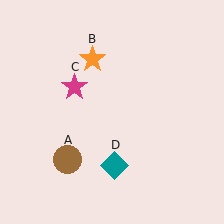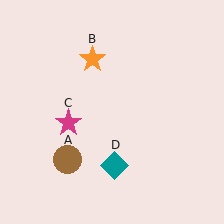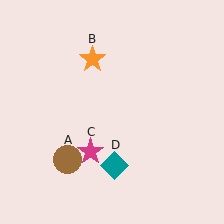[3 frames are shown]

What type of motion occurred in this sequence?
The magenta star (object C) rotated counterclockwise around the center of the scene.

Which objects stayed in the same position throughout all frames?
Brown circle (object A) and orange star (object B) and teal diamond (object D) remained stationary.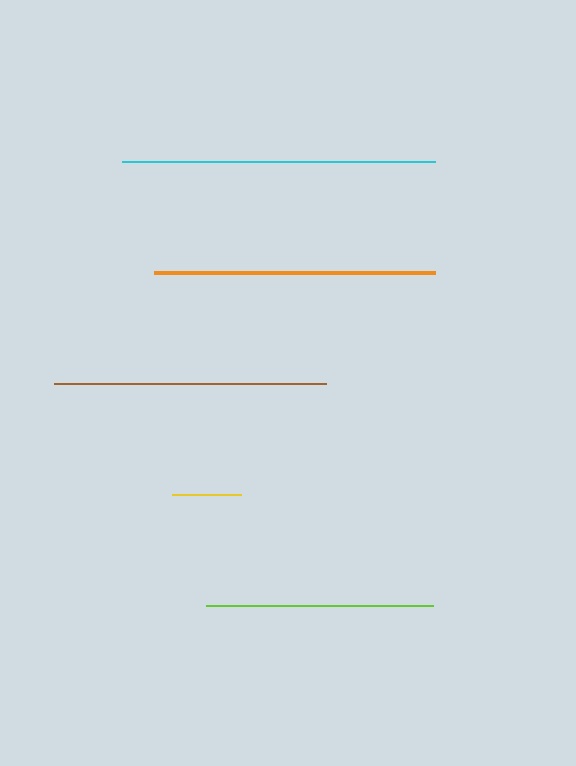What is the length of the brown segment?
The brown segment is approximately 273 pixels long.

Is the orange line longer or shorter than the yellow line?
The orange line is longer than the yellow line.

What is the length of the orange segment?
The orange segment is approximately 280 pixels long.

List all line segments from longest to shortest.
From longest to shortest: cyan, orange, brown, lime, yellow.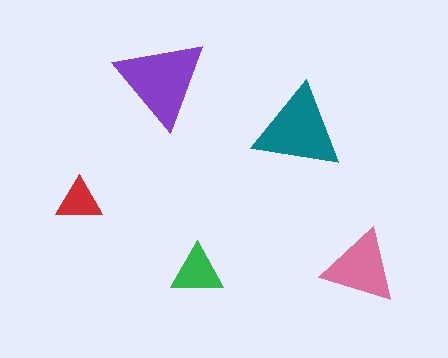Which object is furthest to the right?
The pink triangle is rightmost.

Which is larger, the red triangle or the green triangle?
The green one.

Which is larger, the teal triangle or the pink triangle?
The teal one.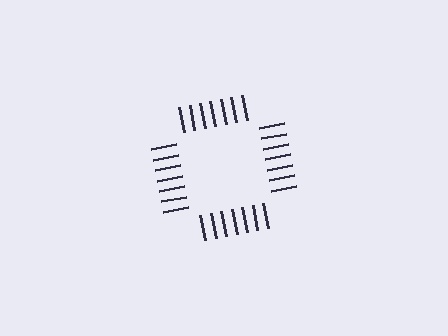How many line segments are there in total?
28 — 7 along each of the 4 edges.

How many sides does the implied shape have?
4 sides — the line-ends trace a square.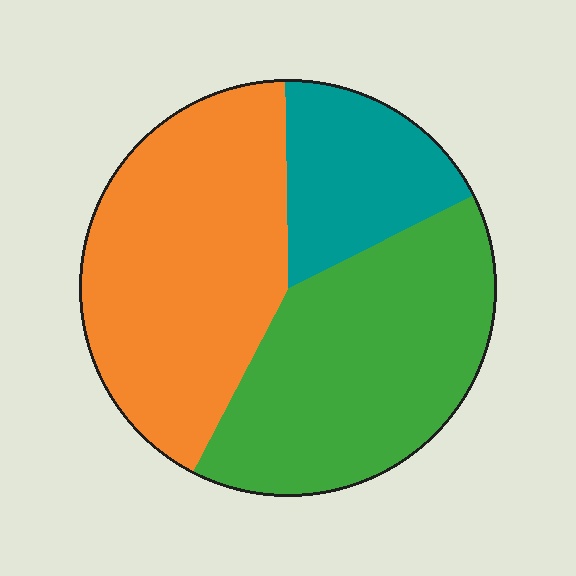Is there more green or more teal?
Green.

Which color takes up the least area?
Teal, at roughly 20%.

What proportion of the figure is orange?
Orange takes up about two fifths (2/5) of the figure.